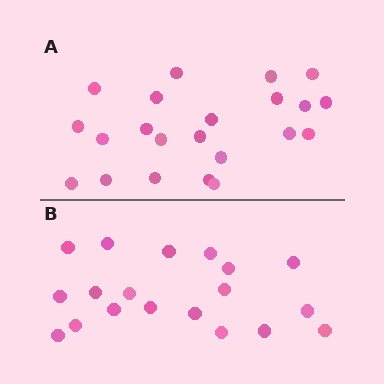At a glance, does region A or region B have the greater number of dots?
Region A (the top region) has more dots.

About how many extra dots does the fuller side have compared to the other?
Region A has just a few more — roughly 2 or 3 more dots than region B.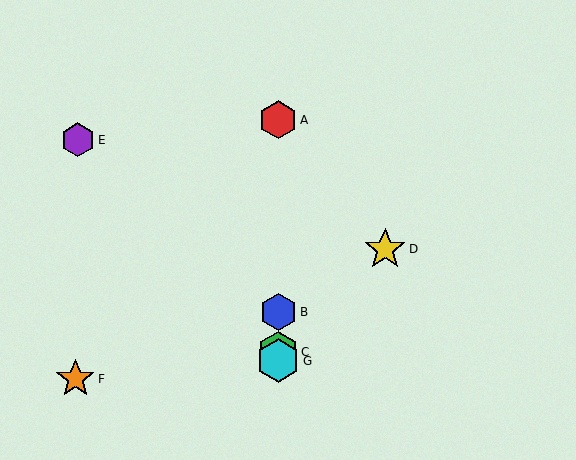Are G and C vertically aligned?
Yes, both are at x≈278.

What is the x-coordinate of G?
Object G is at x≈278.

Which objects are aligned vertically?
Objects A, B, C, G are aligned vertically.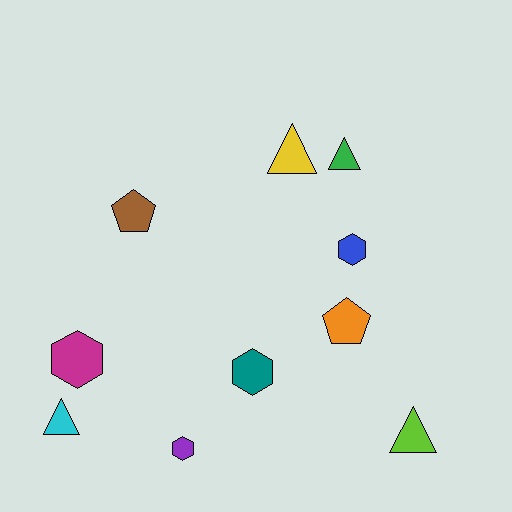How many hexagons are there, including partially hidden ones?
There are 4 hexagons.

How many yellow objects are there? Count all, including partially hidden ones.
There is 1 yellow object.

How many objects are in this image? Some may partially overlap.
There are 10 objects.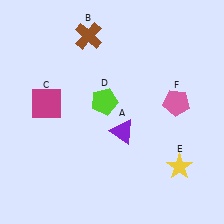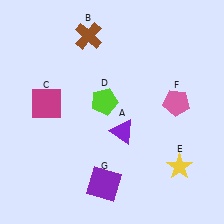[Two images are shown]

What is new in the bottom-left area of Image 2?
A purple square (G) was added in the bottom-left area of Image 2.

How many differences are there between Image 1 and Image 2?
There is 1 difference between the two images.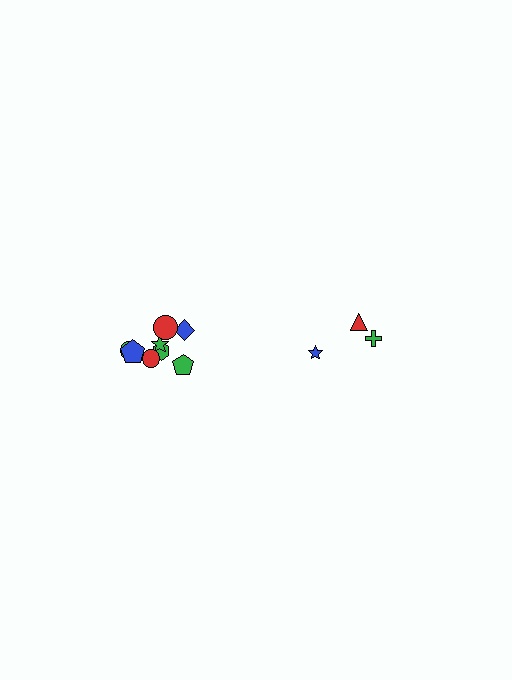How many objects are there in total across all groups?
There are 11 objects.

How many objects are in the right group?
There are 3 objects.